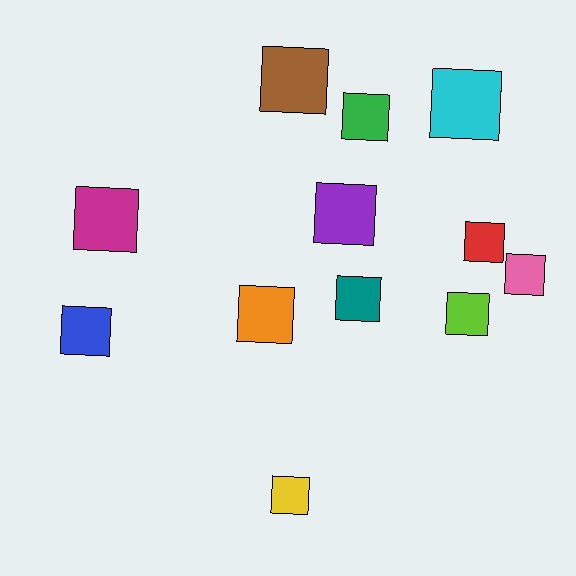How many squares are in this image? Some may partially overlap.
There are 12 squares.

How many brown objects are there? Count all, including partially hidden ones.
There is 1 brown object.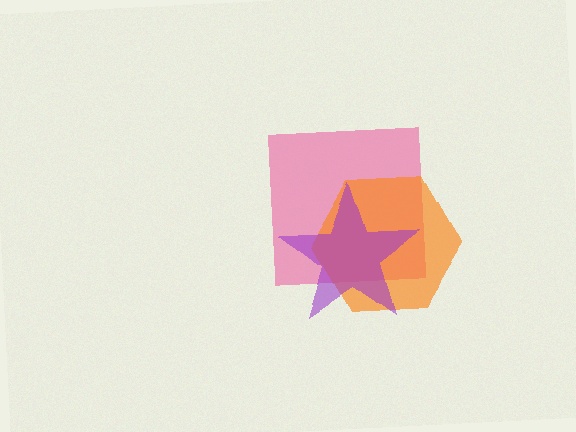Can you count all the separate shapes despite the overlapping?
Yes, there are 3 separate shapes.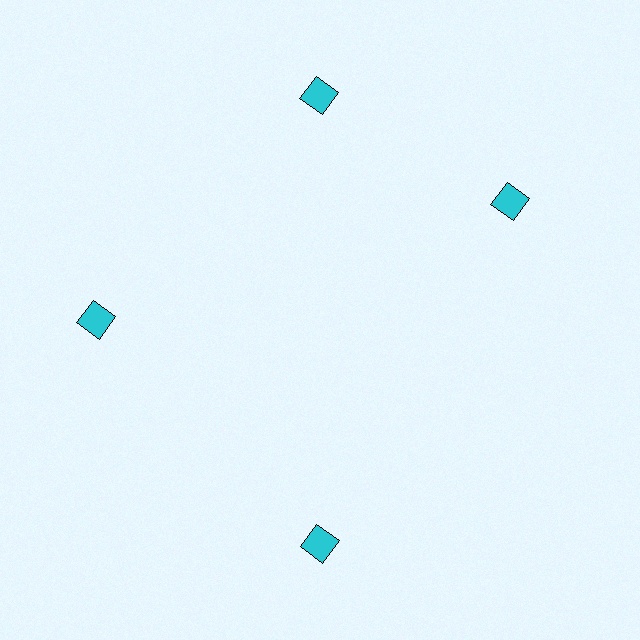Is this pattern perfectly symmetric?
No. The 4 cyan diamonds are arranged in a ring, but one element near the 3 o'clock position is rotated out of alignment along the ring, breaking the 4-fold rotational symmetry.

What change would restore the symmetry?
The symmetry would be restored by rotating it back into even spacing with its neighbors so that all 4 diamonds sit at equal angles and equal distance from the center.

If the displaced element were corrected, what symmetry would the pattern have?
It would have 4-fold rotational symmetry — the pattern would map onto itself every 90 degrees.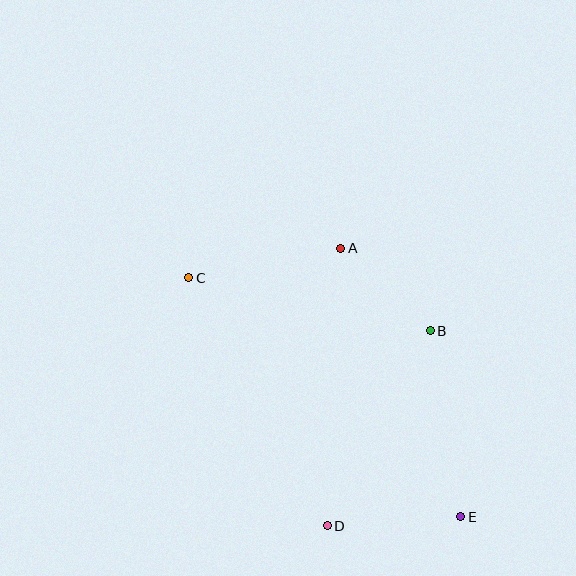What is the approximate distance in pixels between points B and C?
The distance between B and C is approximately 247 pixels.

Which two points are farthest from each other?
Points C and E are farthest from each other.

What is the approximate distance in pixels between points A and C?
The distance between A and C is approximately 155 pixels.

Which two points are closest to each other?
Points A and B are closest to each other.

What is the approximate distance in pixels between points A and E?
The distance between A and E is approximately 294 pixels.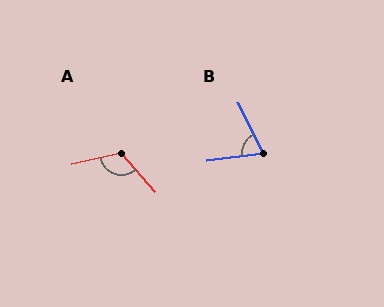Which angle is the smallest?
B, at approximately 70 degrees.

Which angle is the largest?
A, at approximately 119 degrees.